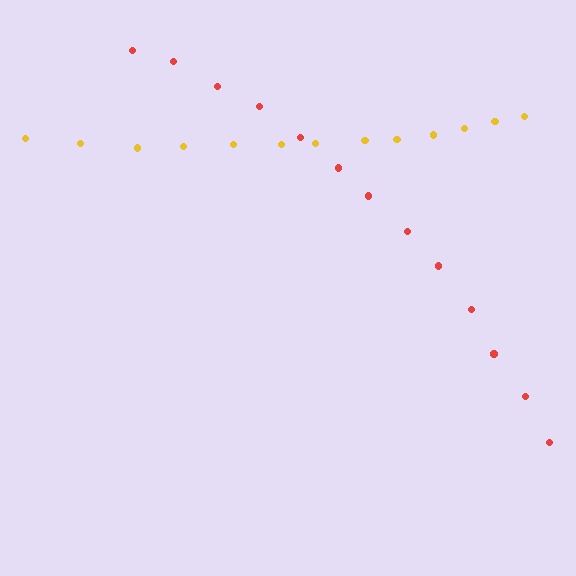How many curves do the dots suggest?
There are 2 distinct paths.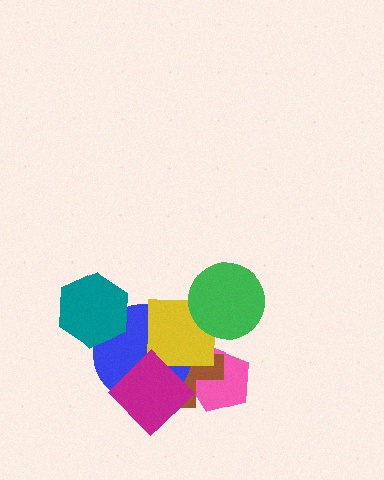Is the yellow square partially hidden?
Yes, it is partially covered by another shape.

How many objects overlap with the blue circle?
4 objects overlap with the blue circle.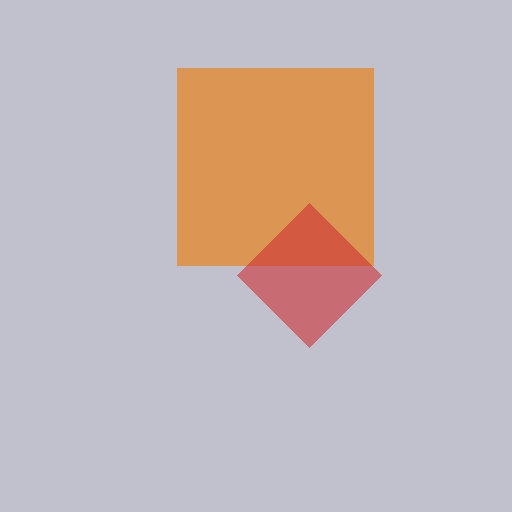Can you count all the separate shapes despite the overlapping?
Yes, there are 2 separate shapes.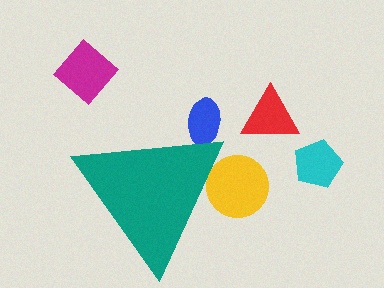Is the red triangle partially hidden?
No, the red triangle is fully visible.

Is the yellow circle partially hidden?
Yes, the yellow circle is partially hidden behind the teal triangle.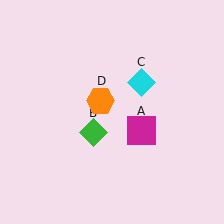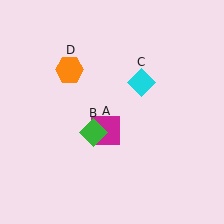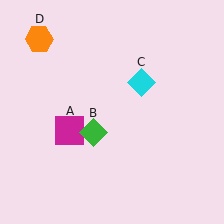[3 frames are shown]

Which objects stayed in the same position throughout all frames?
Green diamond (object B) and cyan diamond (object C) remained stationary.